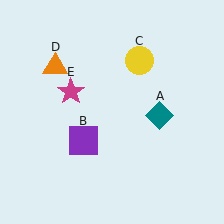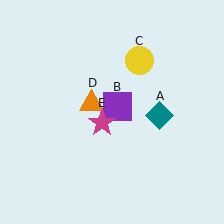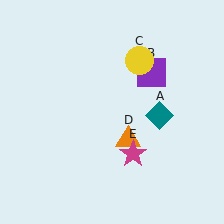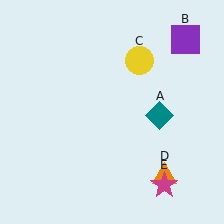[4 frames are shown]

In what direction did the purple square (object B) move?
The purple square (object B) moved up and to the right.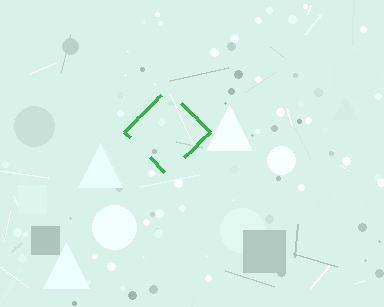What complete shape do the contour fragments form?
The contour fragments form a diamond.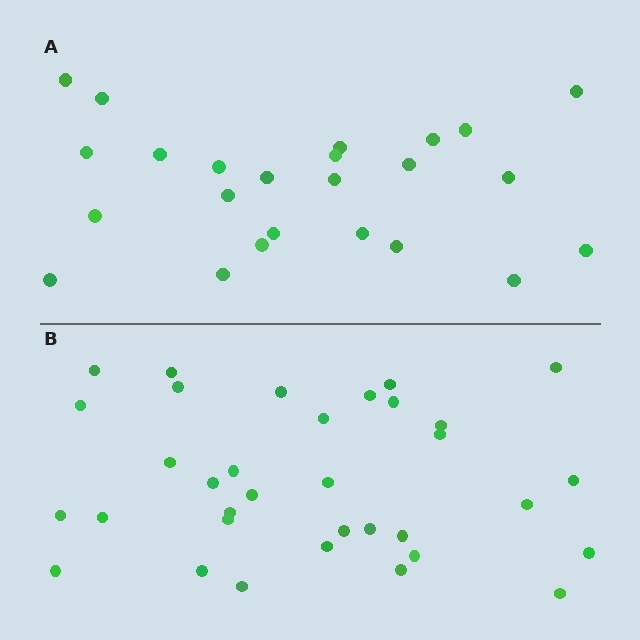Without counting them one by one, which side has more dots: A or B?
Region B (the bottom region) has more dots.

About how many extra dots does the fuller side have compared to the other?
Region B has roughly 10 or so more dots than region A.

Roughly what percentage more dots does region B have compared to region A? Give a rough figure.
About 40% more.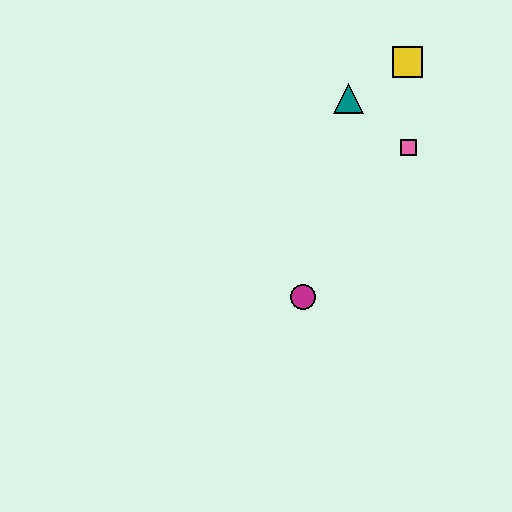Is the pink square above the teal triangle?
No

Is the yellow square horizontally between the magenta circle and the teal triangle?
No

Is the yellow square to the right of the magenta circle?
Yes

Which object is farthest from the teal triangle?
The magenta circle is farthest from the teal triangle.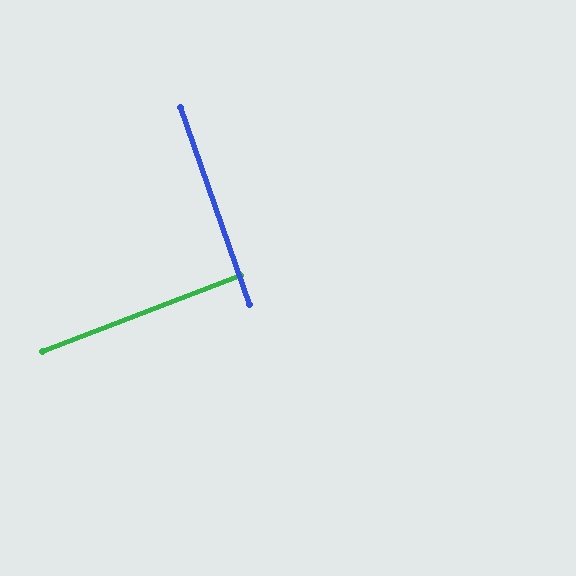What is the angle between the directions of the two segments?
Approximately 88 degrees.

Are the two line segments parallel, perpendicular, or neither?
Perpendicular — they meet at approximately 88°.